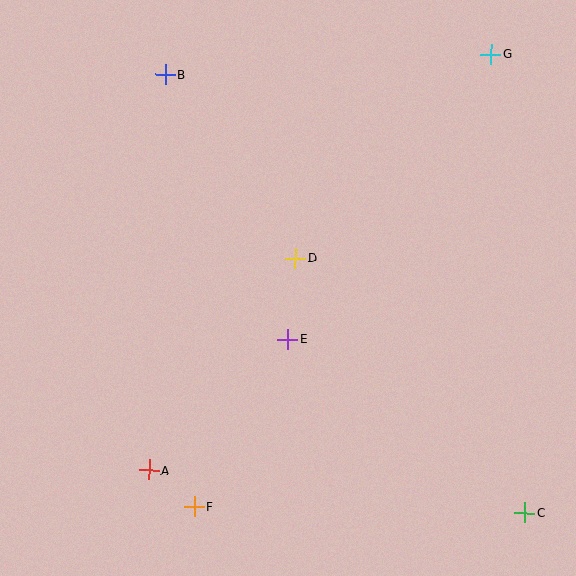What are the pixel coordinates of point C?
Point C is at (525, 512).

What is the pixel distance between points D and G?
The distance between D and G is 283 pixels.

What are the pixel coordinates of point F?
Point F is at (194, 507).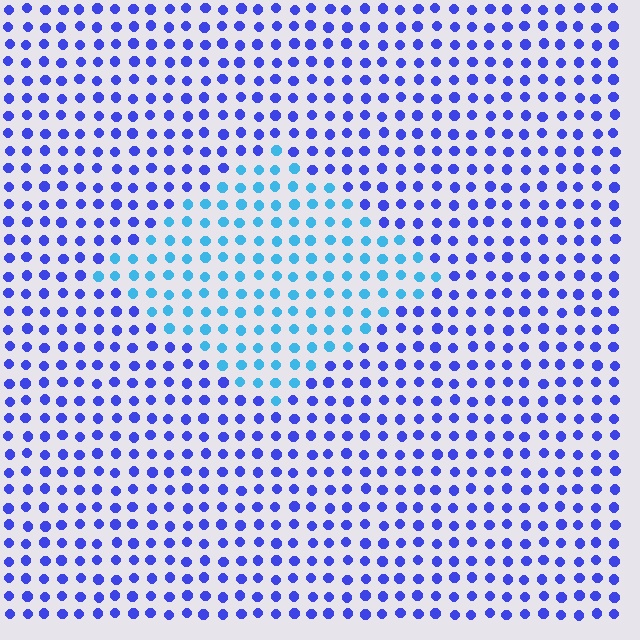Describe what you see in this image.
The image is filled with small blue elements in a uniform arrangement. A diamond-shaped region is visible where the elements are tinted to a slightly different hue, forming a subtle color boundary.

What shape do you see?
I see a diamond.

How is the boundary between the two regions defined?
The boundary is defined purely by a slight shift in hue (about 41 degrees). Spacing, size, and orientation are identical on both sides.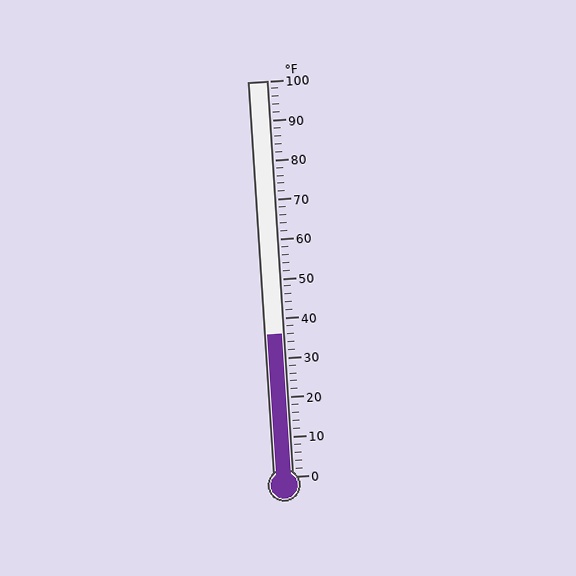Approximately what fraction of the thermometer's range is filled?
The thermometer is filled to approximately 35% of its range.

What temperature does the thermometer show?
The thermometer shows approximately 36°F.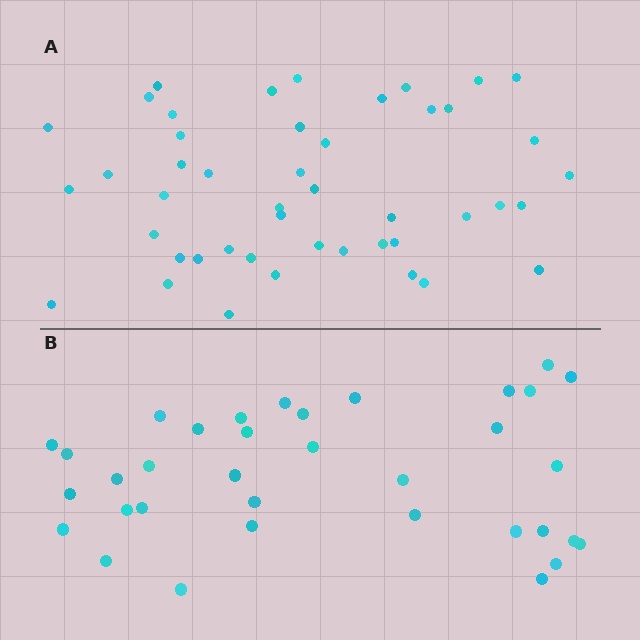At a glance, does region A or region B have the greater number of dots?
Region A (the top region) has more dots.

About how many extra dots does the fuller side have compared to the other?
Region A has roughly 12 or so more dots than region B.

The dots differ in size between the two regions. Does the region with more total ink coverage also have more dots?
No. Region B has more total ink coverage because its dots are larger, but region A actually contains more individual dots. Total area can be misleading — the number of items is what matters here.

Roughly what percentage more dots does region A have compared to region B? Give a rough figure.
About 30% more.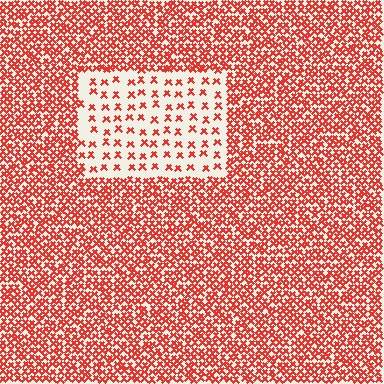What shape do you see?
I see a rectangle.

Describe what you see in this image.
The image contains small red elements arranged at two different densities. A rectangle-shaped region is visible where the elements are less densely packed than the surrounding area.